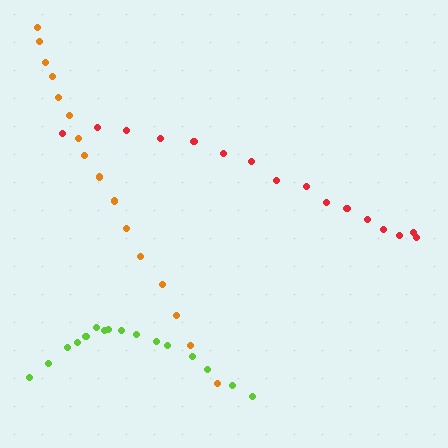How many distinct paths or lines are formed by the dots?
There are 3 distinct paths.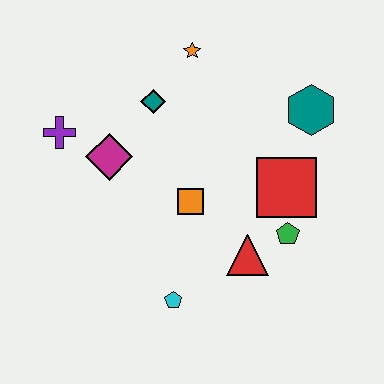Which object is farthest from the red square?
The purple cross is farthest from the red square.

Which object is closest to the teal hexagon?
The red square is closest to the teal hexagon.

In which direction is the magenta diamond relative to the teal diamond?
The magenta diamond is below the teal diamond.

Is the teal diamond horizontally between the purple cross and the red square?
Yes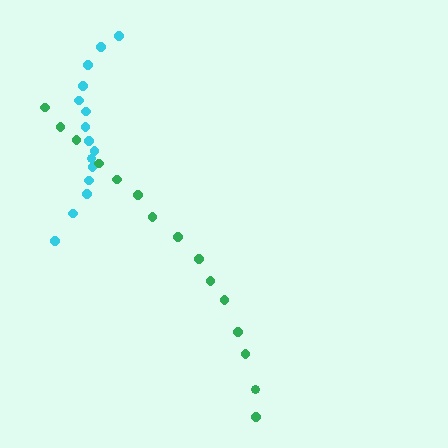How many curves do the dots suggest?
There are 2 distinct paths.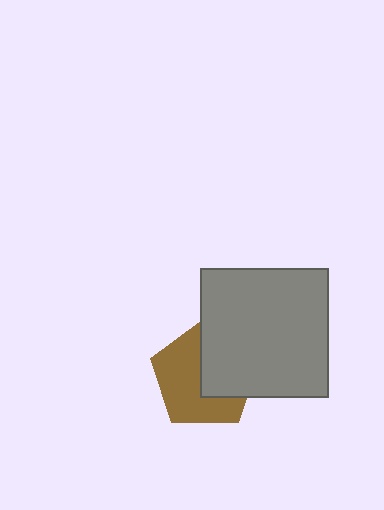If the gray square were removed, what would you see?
You would see the complete brown pentagon.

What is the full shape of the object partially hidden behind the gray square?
The partially hidden object is a brown pentagon.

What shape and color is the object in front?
The object in front is a gray square.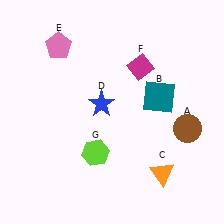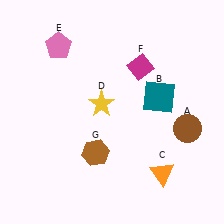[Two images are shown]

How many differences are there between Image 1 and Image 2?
There are 2 differences between the two images.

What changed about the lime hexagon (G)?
In Image 1, G is lime. In Image 2, it changed to brown.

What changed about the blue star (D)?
In Image 1, D is blue. In Image 2, it changed to yellow.